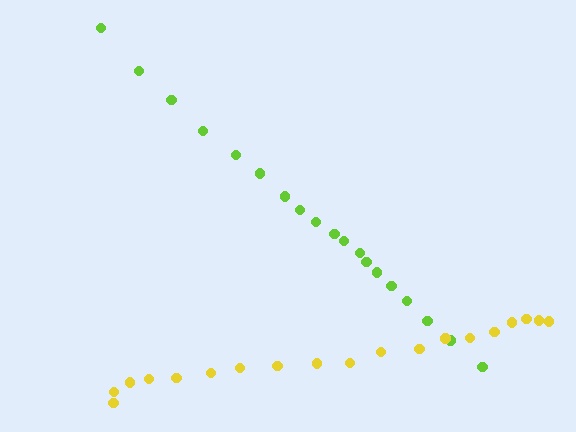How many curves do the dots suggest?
There are 2 distinct paths.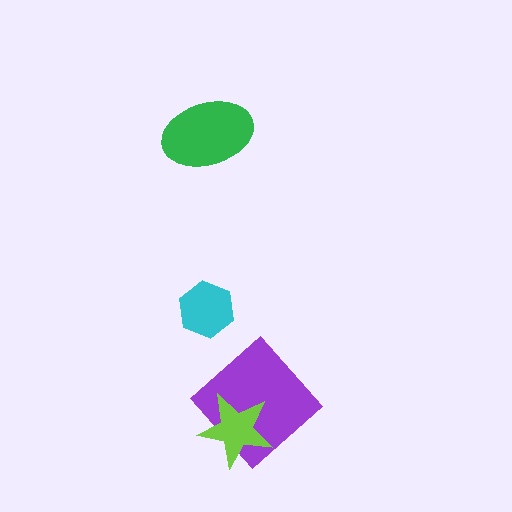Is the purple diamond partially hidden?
Yes, it is partially covered by another shape.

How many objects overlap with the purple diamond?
1 object overlaps with the purple diamond.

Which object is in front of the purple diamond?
The lime star is in front of the purple diamond.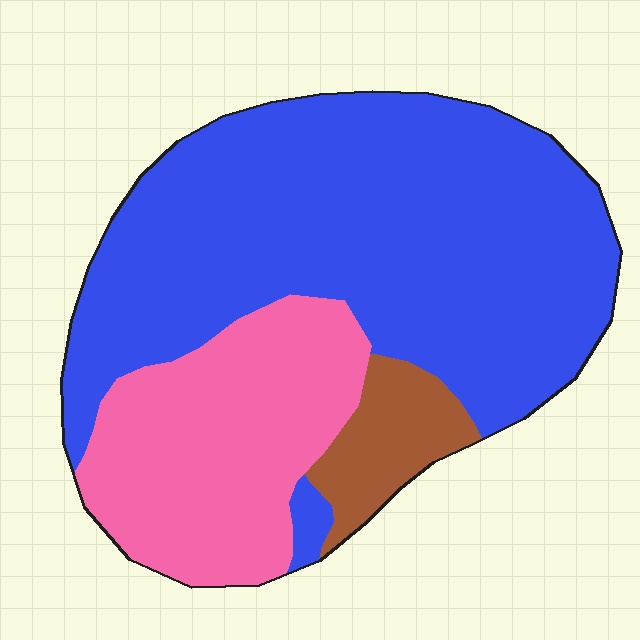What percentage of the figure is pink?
Pink covers around 30% of the figure.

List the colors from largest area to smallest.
From largest to smallest: blue, pink, brown.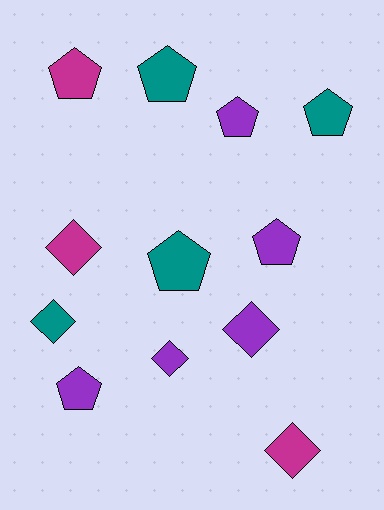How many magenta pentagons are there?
There is 1 magenta pentagon.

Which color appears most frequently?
Purple, with 5 objects.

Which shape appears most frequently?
Pentagon, with 7 objects.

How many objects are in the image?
There are 12 objects.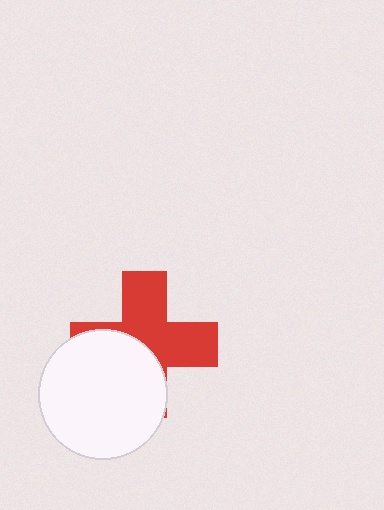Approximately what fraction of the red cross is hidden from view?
Roughly 44% of the red cross is hidden behind the white circle.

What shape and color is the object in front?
The object in front is a white circle.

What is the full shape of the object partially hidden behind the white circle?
The partially hidden object is a red cross.